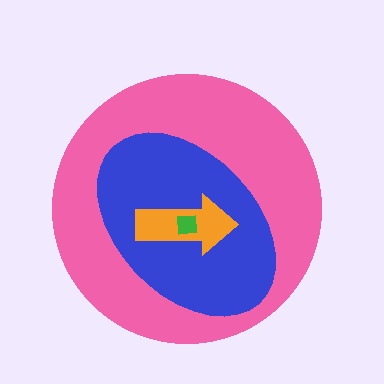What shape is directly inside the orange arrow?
The green square.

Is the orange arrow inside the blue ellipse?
Yes.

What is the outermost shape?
The pink circle.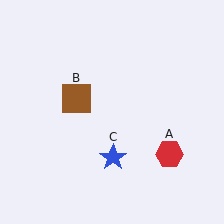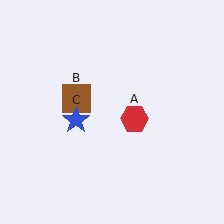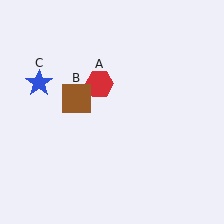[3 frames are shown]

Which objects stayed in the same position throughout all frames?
Brown square (object B) remained stationary.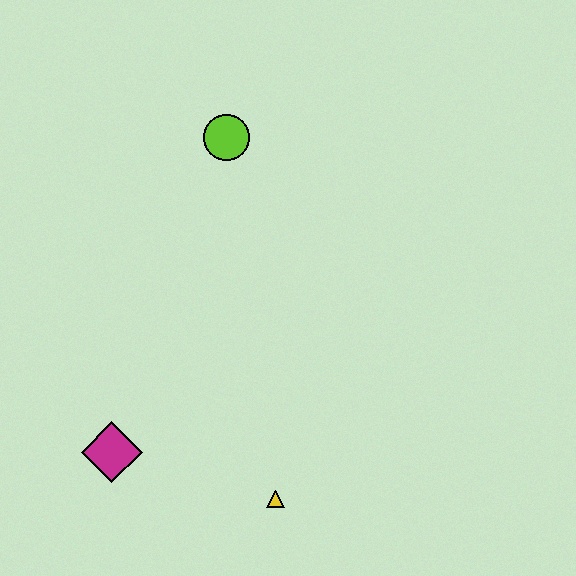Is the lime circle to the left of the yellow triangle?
Yes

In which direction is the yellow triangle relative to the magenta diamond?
The yellow triangle is to the right of the magenta diamond.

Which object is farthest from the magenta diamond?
The lime circle is farthest from the magenta diamond.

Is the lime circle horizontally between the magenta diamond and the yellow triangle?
Yes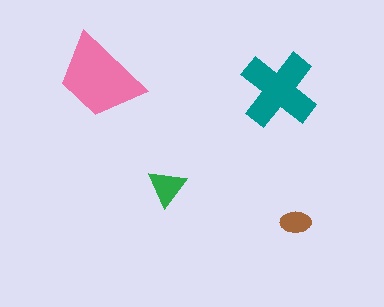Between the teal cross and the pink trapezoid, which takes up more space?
The pink trapezoid.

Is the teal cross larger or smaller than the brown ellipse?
Larger.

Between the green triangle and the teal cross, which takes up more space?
The teal cross.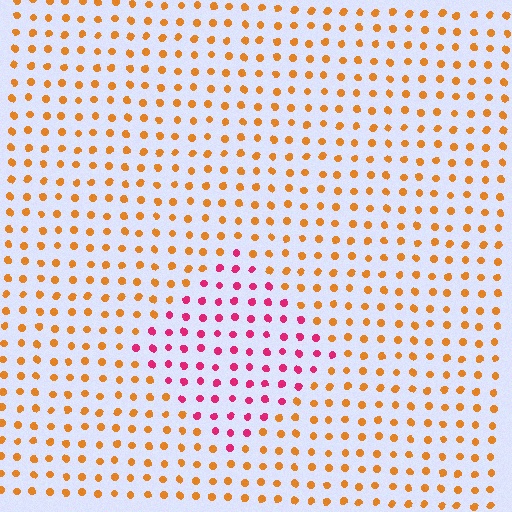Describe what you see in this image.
The image is filled with small orange elements in a uniform arrangement. A diamond-shaped region is visible where the elements are tinted to a slightly different hue, forming a subtle color boundary.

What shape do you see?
I see a diamond.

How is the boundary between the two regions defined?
The boundary is defined purely by a slight shift in hue (about 56 degrees). Spacing, size, and orientation are identical on both sides.